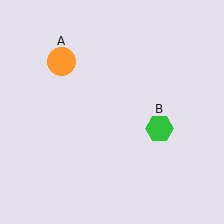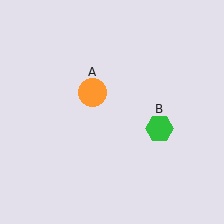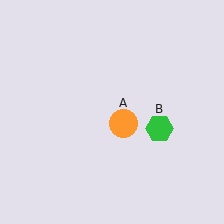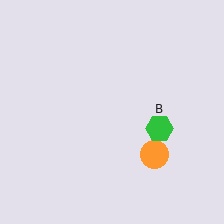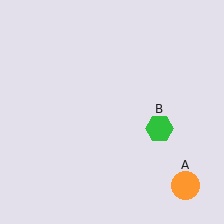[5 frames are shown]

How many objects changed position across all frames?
1 object changed position: orange circle (object A).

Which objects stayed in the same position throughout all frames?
Green hexagon (object B) remained stationary.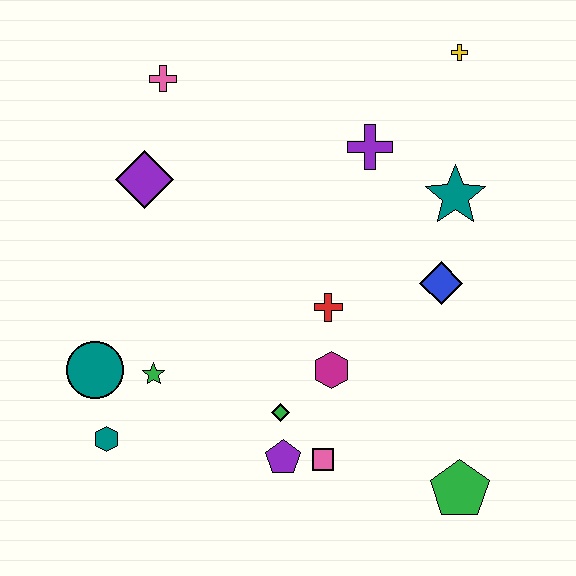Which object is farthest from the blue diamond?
The teal hexagon is farthest from the blue diamond.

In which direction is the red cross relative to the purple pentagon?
The red cross is above the purple pentagon.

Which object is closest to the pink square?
The purple pentagon is closest to the pink square.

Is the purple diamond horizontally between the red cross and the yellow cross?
No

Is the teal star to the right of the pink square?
Yes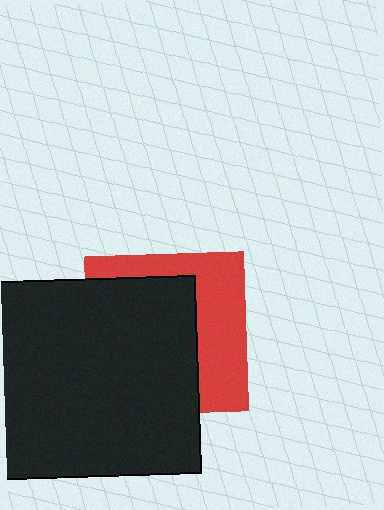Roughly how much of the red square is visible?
A small part of it is visible (roughly 40%).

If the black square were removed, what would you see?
You would see the complete red square.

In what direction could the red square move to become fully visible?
The red square could move right. That would shift it out from behind the black square entirely.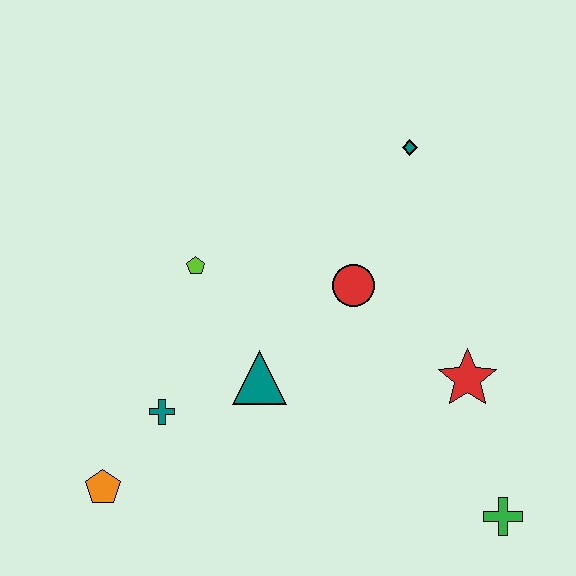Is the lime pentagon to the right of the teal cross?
Yes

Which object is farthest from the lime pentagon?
The green cross is farthest from the lime pentagon.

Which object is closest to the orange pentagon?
The teal cross is closest to the orange pentagon.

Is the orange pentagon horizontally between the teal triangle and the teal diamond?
No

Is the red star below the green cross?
No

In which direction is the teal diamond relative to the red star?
The teal diamond is above the red star.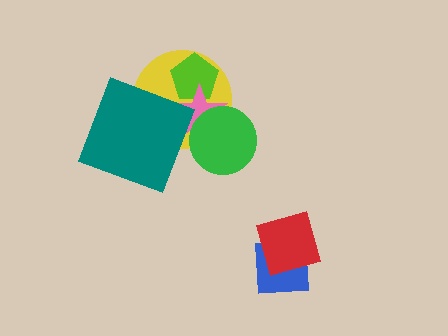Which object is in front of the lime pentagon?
The pink star is in front of the lime pentagon.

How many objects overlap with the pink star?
4 objects overlap with the pink star.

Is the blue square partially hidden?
Yes, it is partially covered by another shape.